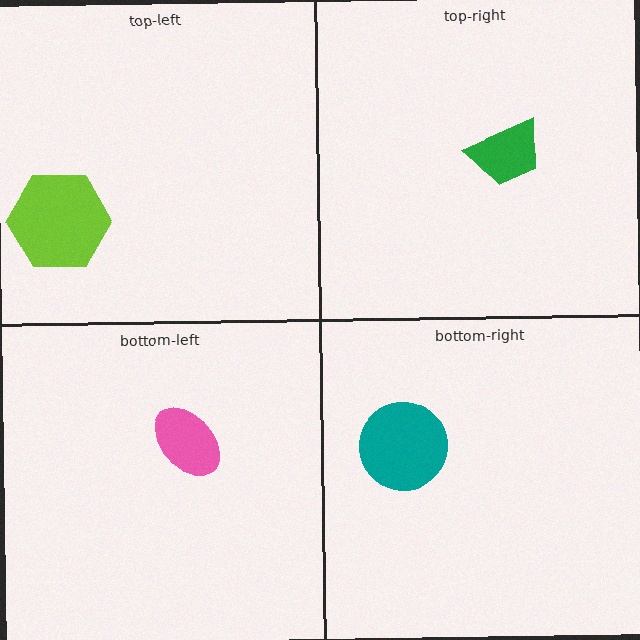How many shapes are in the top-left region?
1.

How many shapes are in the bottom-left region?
1.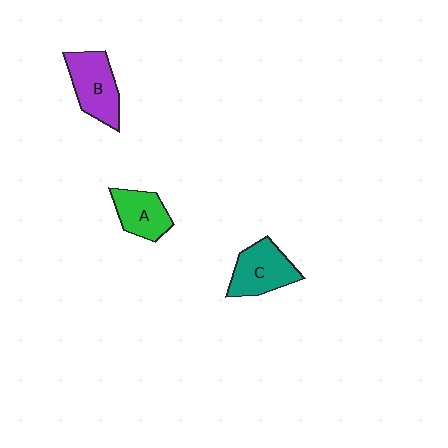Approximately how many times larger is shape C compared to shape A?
Approximately 1.2 times.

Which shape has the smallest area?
Shape A (green).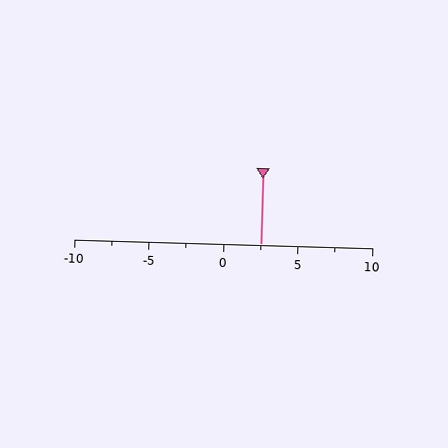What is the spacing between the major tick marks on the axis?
The major ticks are spaced 5 apart.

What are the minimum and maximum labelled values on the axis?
The axis runs from -10 to 10.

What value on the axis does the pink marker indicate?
The marker indicates approximately 2.5.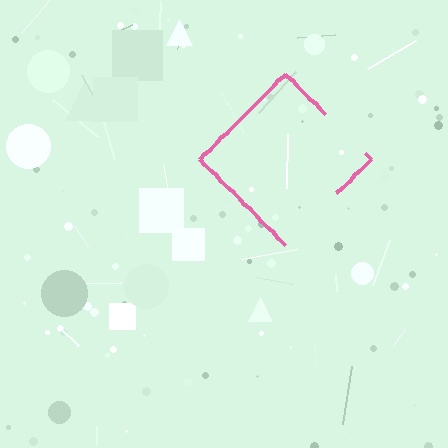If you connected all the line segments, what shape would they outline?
They would outline a diamond.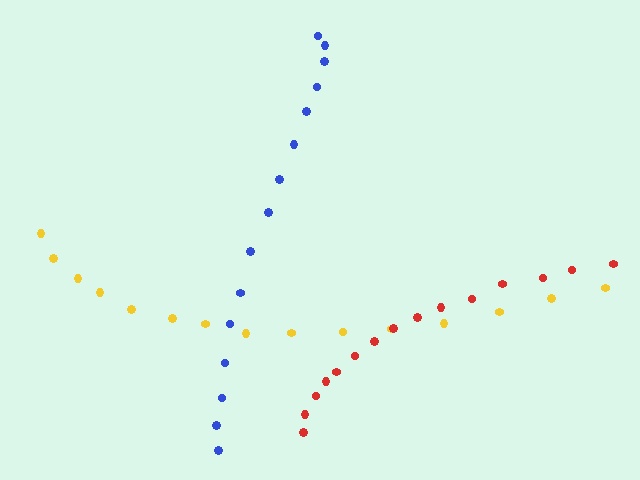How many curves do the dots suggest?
There are 3 distinct paths.